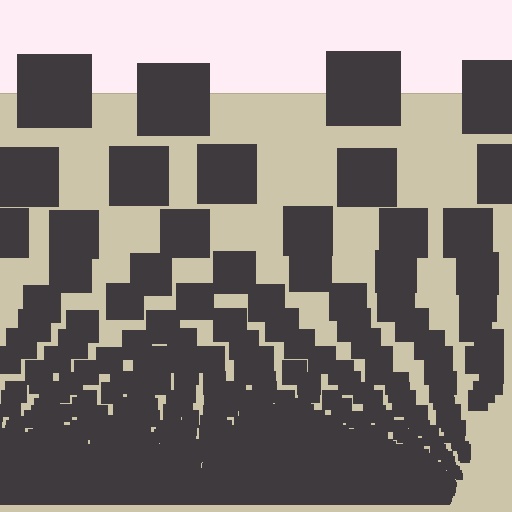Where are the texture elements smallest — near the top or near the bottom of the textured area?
Near the bottom.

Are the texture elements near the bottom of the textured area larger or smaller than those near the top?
Smaller. The gradient is inverted — elements near the bottom are smaller and denser.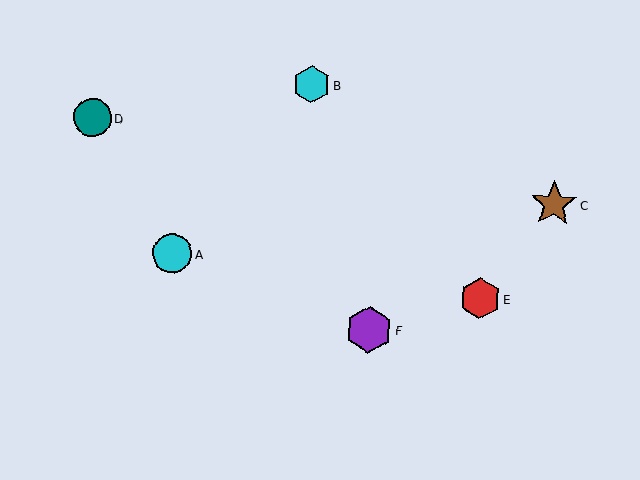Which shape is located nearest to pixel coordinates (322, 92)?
The cyan hexagon (labeled B) at (311, 84) is nearest to that location.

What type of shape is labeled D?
Shape D is a teal circle.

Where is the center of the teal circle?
The center of the teal circle is at (92, 118).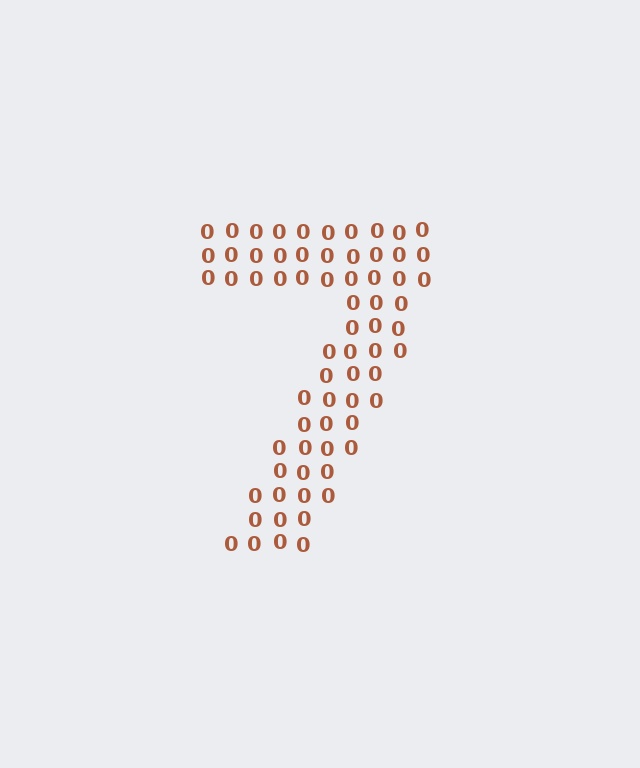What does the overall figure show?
The overall figure shows the digit 7.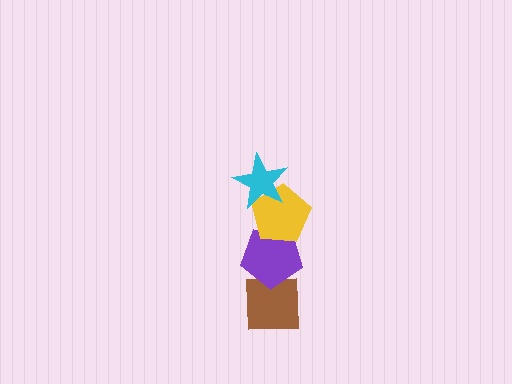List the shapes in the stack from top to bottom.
From top to bottom: the cyan star, the yellow pentagon, the purple pentagon, the brown square.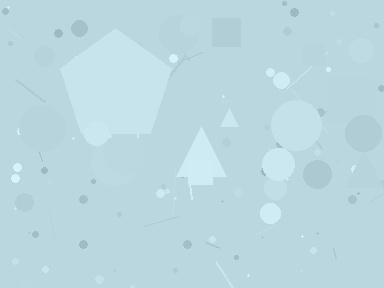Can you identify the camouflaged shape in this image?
The camouflaged shape is a pentagon.